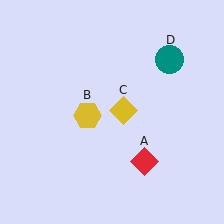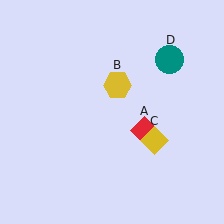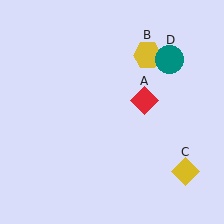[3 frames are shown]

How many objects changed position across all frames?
3 objects changed position: red diamond (object A), yellow hexagon (object B), yellow diamond (object C).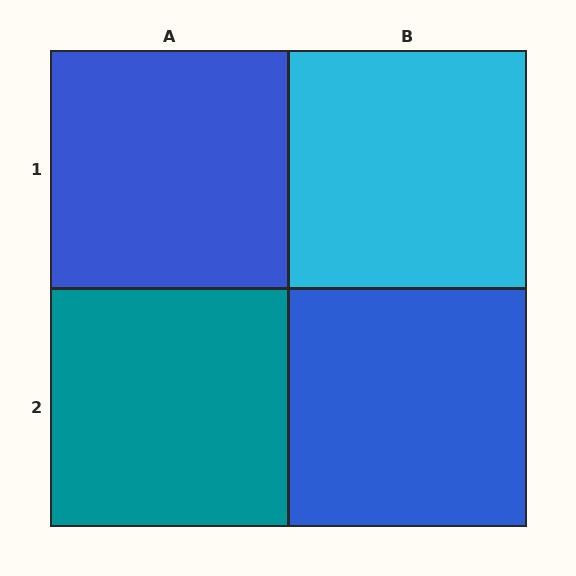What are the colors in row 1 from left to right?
Blue, cyan.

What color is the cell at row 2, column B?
Blue.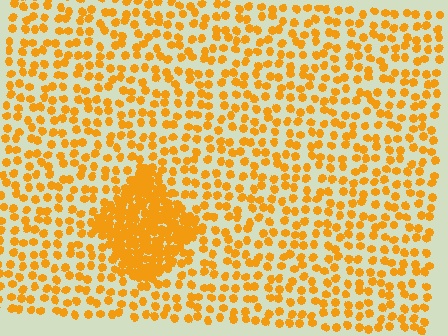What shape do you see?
I see a diamond.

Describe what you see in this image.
The image contains small orange elements arranged at two different densities. A diamond-shaped region is visible where the elements are more densely packed than the surrounding area.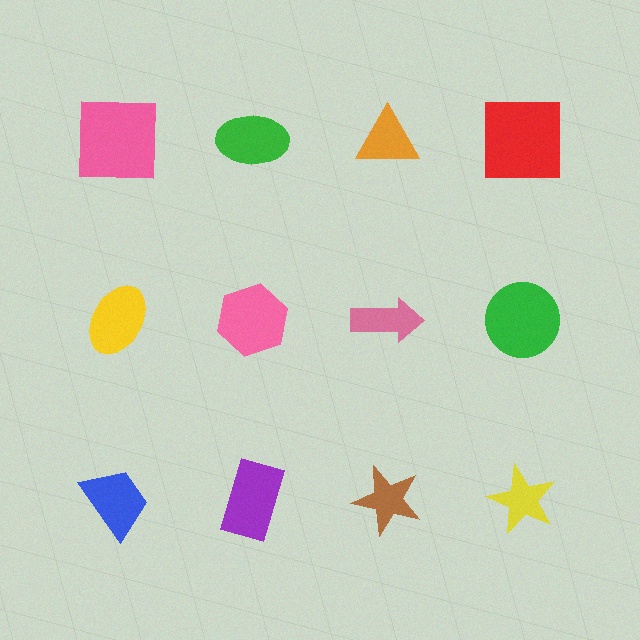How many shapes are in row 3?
4 shapes.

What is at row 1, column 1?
A pink square.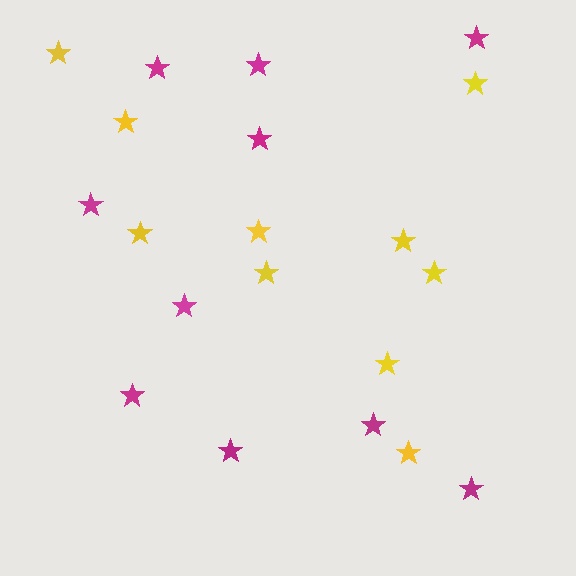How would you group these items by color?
There are 2 groups: one group of yellow stars (10) and one group of magenta stars (10).